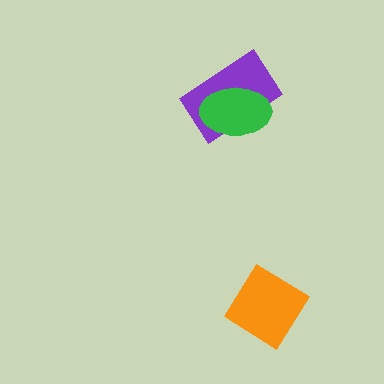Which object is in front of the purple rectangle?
The green ellipse is in front of the purple rectangle.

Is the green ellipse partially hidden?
No, no other shape covers it.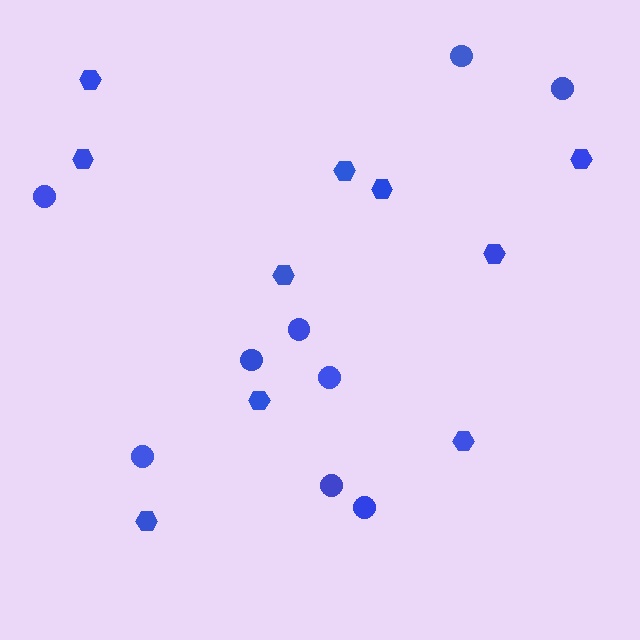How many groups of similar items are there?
There are 2 groups: one group of circles (9) and one group of hexagons (10).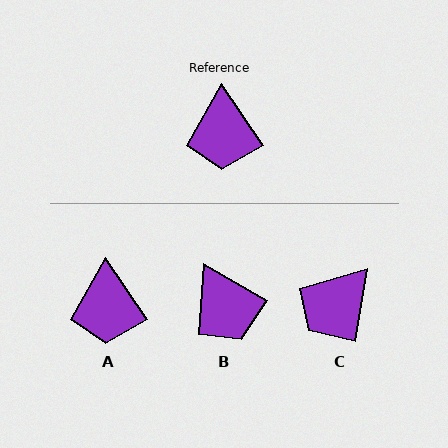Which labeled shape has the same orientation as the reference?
A.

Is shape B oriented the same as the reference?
No, it is off by about 26 degrees.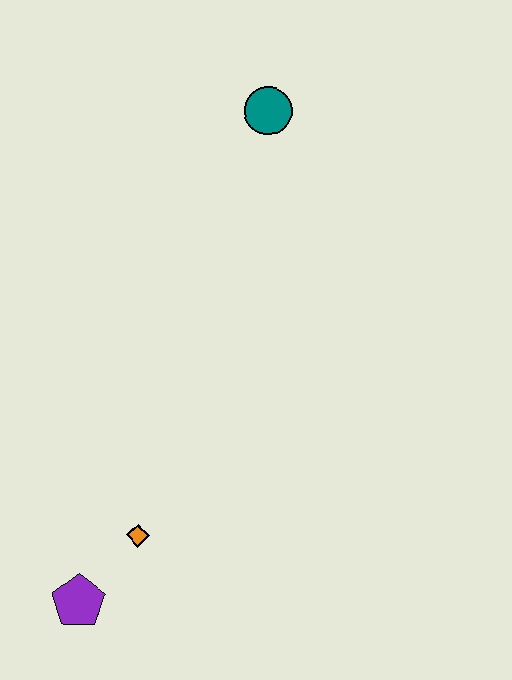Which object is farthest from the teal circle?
The purple pentagon is farthest from the teal circle.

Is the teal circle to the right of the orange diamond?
Yes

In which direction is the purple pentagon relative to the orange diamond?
The purple pentagon is below the orange diamond.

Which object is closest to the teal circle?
The orange diamond is closest to the teal circle.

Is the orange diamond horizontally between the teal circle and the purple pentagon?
Yes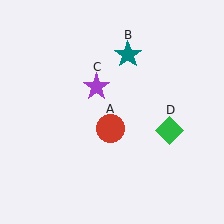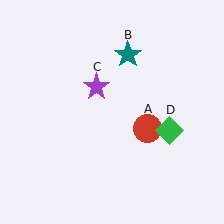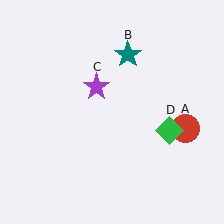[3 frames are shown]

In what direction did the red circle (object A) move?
The red circle (object A) moved right.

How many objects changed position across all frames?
1 object changed position: red circle (object A).